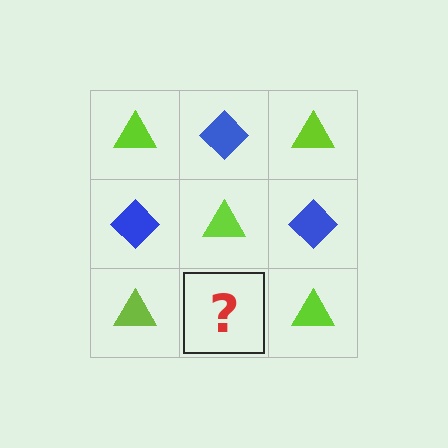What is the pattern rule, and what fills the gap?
The rule is that it alternates lime triangle and blue diamond in a checkerboard pattern. The gap should be filled with a blue diamond.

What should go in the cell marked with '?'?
The missing cell should contain a blue diamond.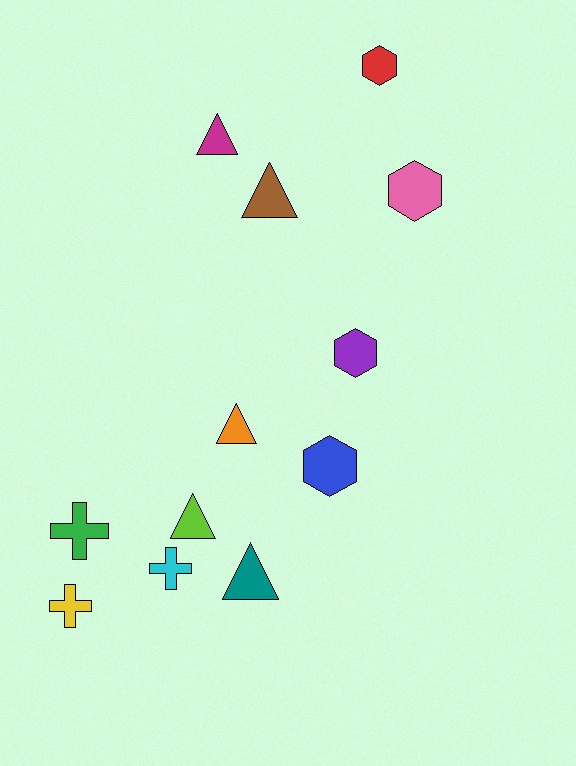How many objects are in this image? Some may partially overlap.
There are 12 objects.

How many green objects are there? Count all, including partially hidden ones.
There is 1 green object.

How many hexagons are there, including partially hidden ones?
There are 4 hexagons.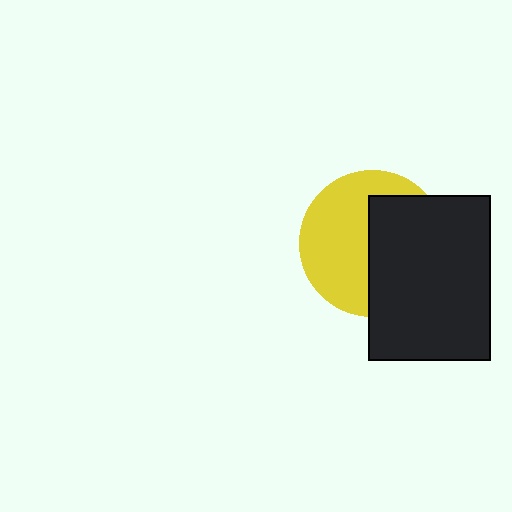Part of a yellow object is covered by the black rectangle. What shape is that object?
It is a circle.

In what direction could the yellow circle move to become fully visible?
The yellow circle could move left. That would shift it out from behind the black rectangle entirely.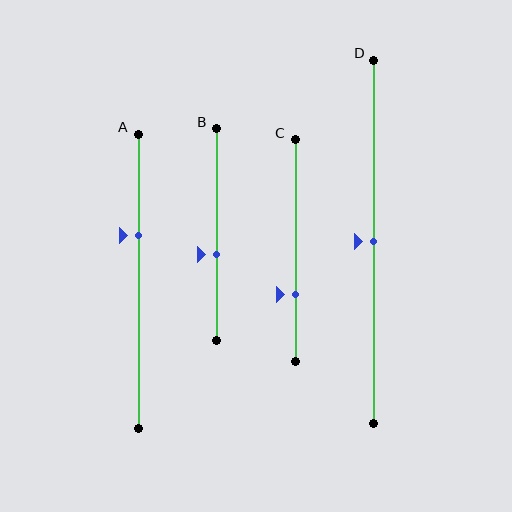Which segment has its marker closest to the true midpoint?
Segment D has its marker closest to the true midpoint.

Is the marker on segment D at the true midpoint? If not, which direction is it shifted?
Yes, the marker on segment D is at the true midpoint.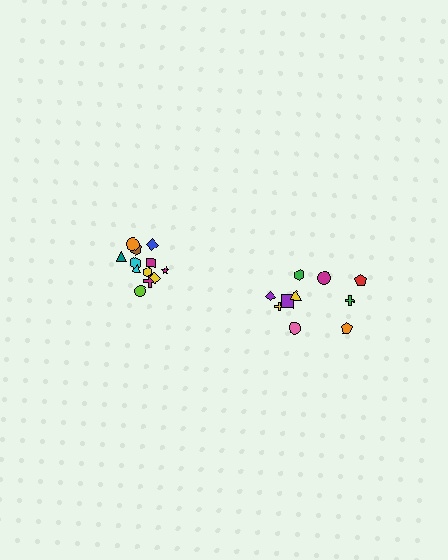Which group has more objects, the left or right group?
The left group.